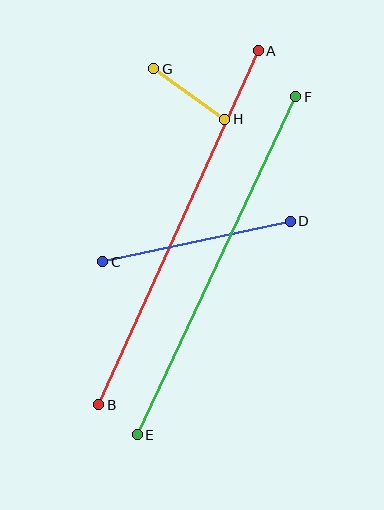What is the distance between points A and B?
The distance is approximately 388 pixels.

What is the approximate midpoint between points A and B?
The midpoint is at approximately (179, 228) pixels.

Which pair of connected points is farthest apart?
Points A and B are farthest apart.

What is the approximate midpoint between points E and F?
The midpoint is at approximately (216, 266) pixels.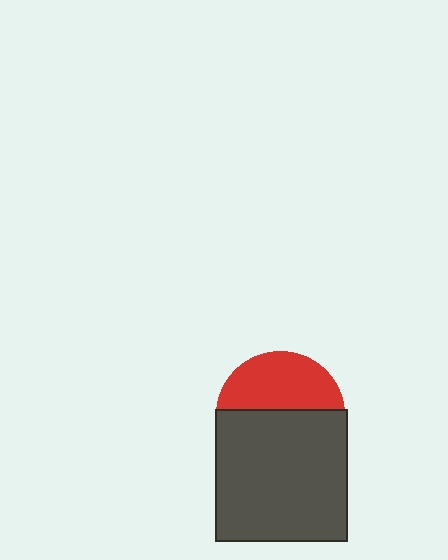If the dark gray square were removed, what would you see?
You would see the complete red circle.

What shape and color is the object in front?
The object in front is a dark gray square.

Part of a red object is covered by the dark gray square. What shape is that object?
It is a circle.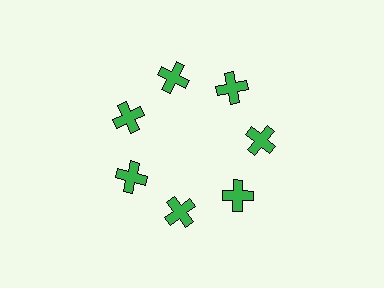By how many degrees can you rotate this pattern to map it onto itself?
The pattern maps onto itself every 51 degrees of rotation.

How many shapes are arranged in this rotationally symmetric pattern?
There are 7 shapes, arranged in 7 groups of 1.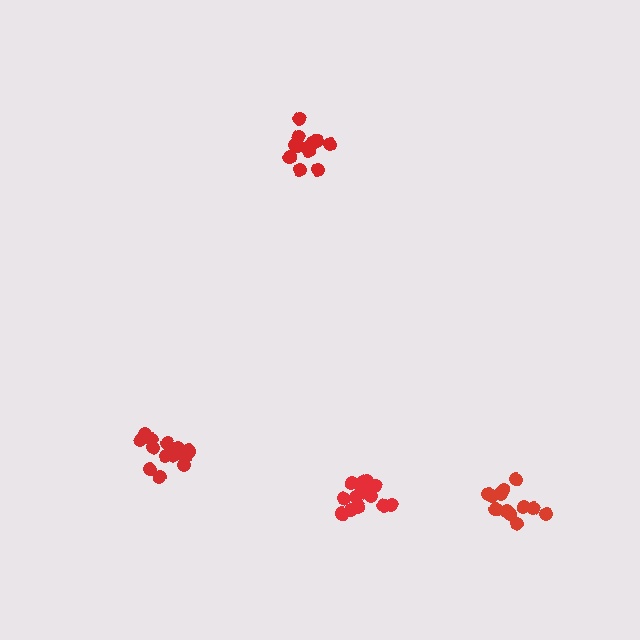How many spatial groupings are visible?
There are 4 spatial groupings.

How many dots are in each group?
Group 1: 14 dots, Group 2: 12 dots, Group 3: 12 dots, Group 4: 17 dots (55 total).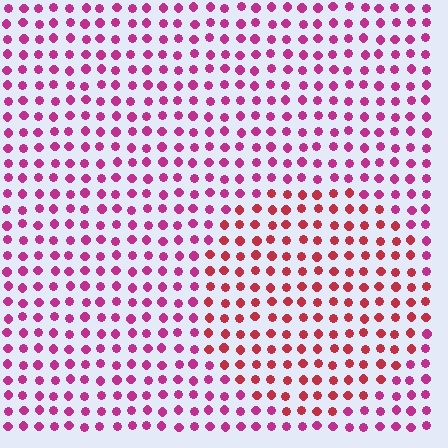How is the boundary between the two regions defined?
The boundary is defined purely by a slight shift in hue (about 30 degrees). Spacing, size, and orientation are identical on both sides.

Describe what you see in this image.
The image is filled with small magenta elements in a uniform arrangement. A circle-shaped region is visible where the elements are tinted to a slightly different hue, forming a subtle color boundary.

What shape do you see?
I see a circle.